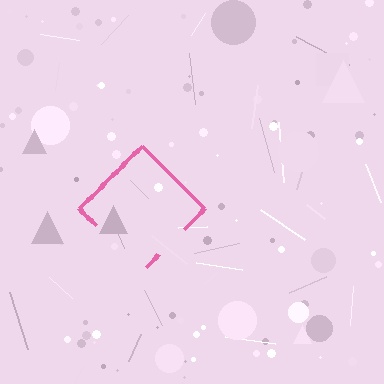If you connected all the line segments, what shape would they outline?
They would outline a diamond.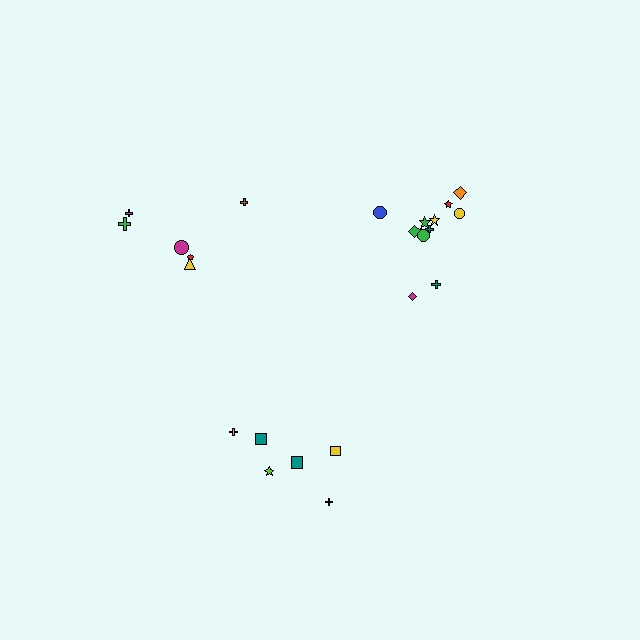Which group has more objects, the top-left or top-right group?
The top-right group.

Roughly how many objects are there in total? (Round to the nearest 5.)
Roughly 25 objects in total.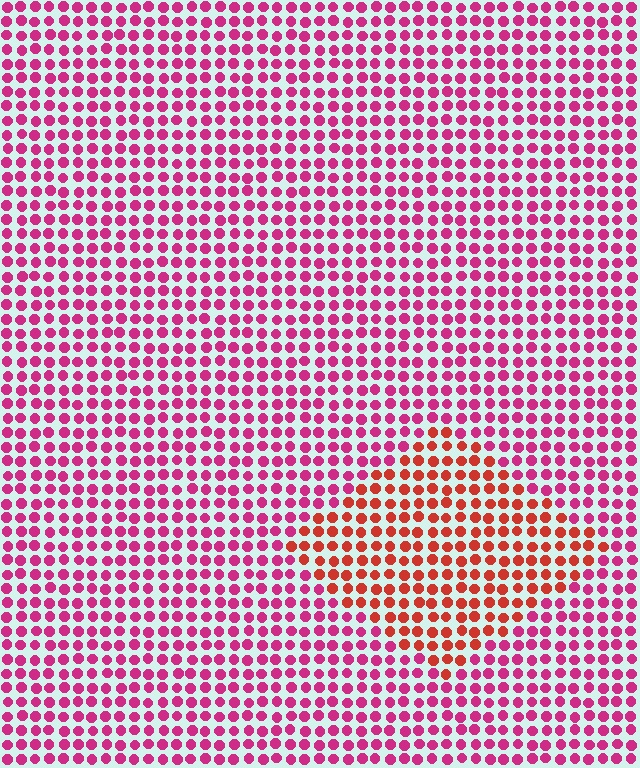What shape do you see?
I see a diamond.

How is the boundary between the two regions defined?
The boundary is defined purely by a slight shift in hue (about 37 degrees). Spacing, size, and orientation are identical on both sides.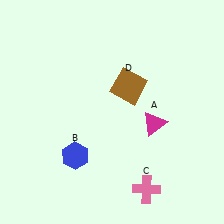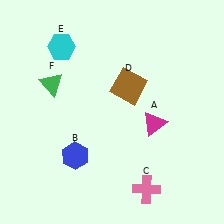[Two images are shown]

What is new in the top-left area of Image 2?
A green triangle (F) was added in the top-left area of Image 2.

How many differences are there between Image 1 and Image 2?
There are 2 differences between the two images.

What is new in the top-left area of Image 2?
A cyan hexagon (E) was added in the top-left area of Image 2.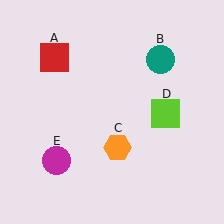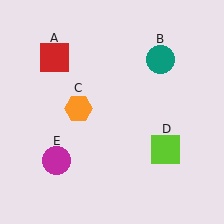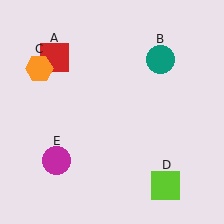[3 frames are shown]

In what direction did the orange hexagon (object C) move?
The orange hexagon (object C) moved up and to the left.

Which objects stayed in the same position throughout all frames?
Red square (object A) and teal circle (object B) and magenta circle (object E) remained stationary.